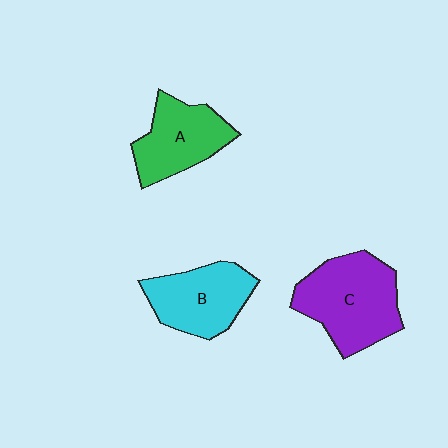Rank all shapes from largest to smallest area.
From largest to smallest: C (purple), B (cyan), A (green).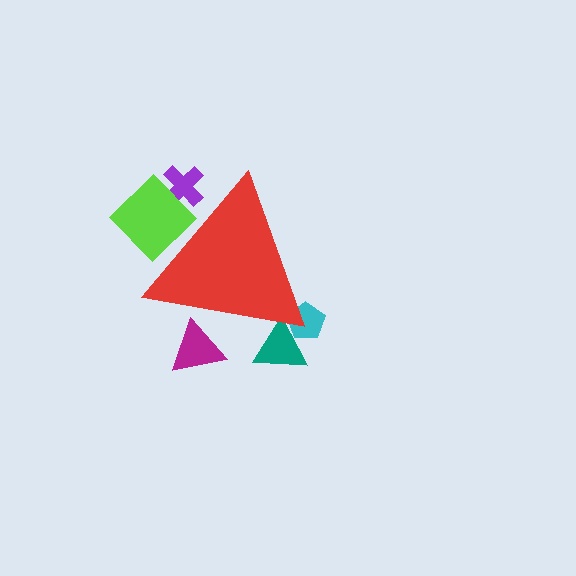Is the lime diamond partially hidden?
Yes, the lime diamond is partially hidden behind the red triangle.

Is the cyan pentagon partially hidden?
Yes, the cyan pentagon is partially hidden behind the red triangle.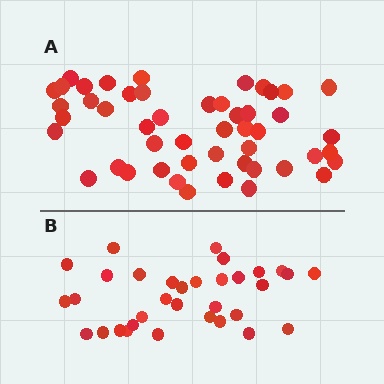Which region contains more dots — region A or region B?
Region A (the top region) has more dots.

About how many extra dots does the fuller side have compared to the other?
Region A has approximately 15 more dots than region B.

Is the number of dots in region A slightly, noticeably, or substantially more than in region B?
Region A has substantially more. The ratio is roughly 1.5 to 1.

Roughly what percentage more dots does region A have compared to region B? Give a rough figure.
About 50% more.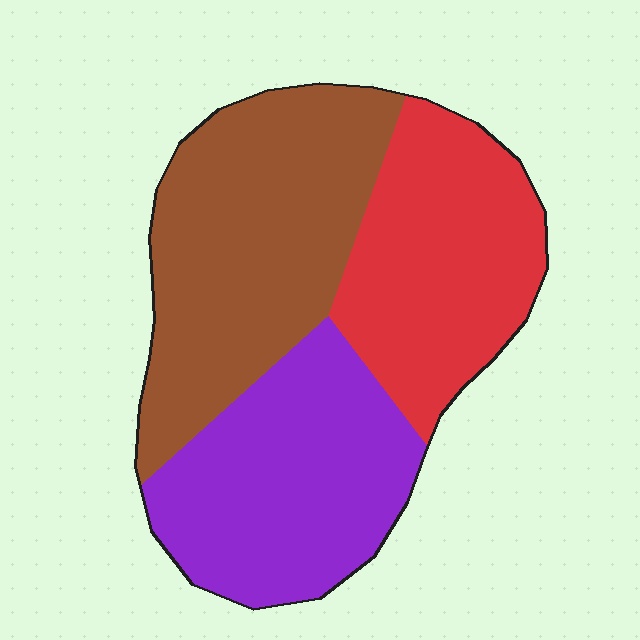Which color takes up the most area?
Brown, at roughly 40%.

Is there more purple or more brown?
Brown.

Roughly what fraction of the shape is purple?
Purple takes up about one third (1/3) of the shape.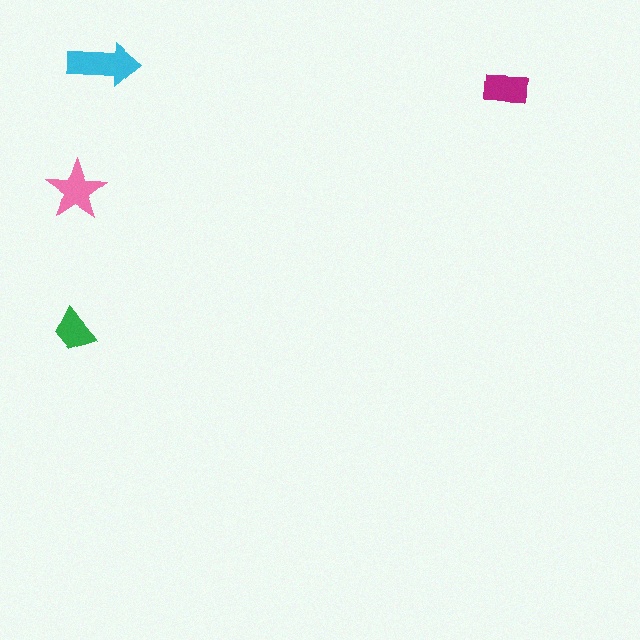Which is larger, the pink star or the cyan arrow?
The cyan arrow.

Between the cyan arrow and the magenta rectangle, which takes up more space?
The cyan arrow.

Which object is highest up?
The cyan arrow is topmost.